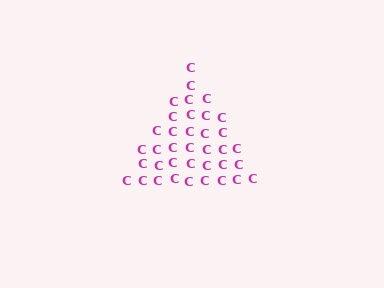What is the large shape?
The large shape is a triangle.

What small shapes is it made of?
It is made of small letter C's.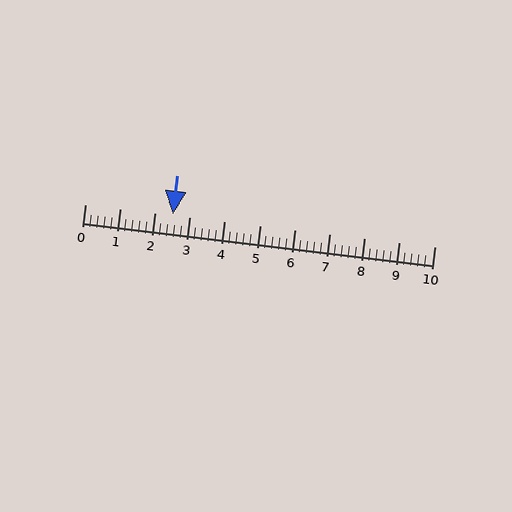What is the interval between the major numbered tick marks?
The major tick marks are spaced 1 units apart.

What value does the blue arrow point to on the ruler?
The blue arrow points to approximately 2.5.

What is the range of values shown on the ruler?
The ruler shows values from 0 to 10.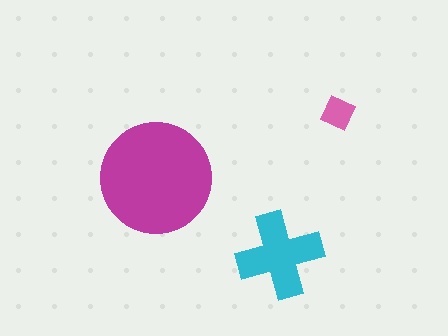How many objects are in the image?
There are 3 objects in the image.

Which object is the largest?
The magenta circle.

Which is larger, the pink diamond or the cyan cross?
The cyan cross.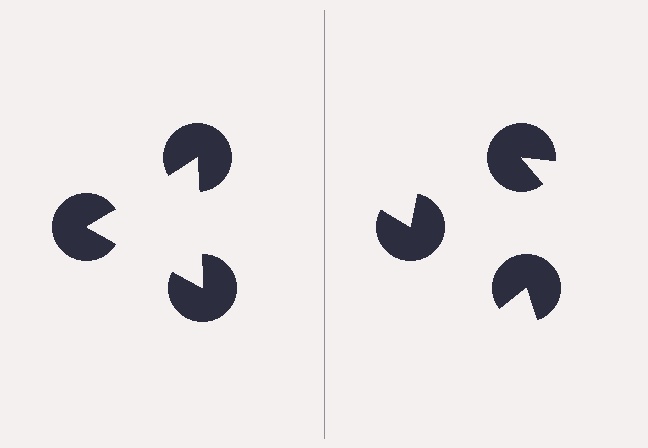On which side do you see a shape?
An illusory triangle appears on the left side. On the right side the wedge cuts are rotated, so no coherent shape forms.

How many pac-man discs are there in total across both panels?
6 — 3 on each side.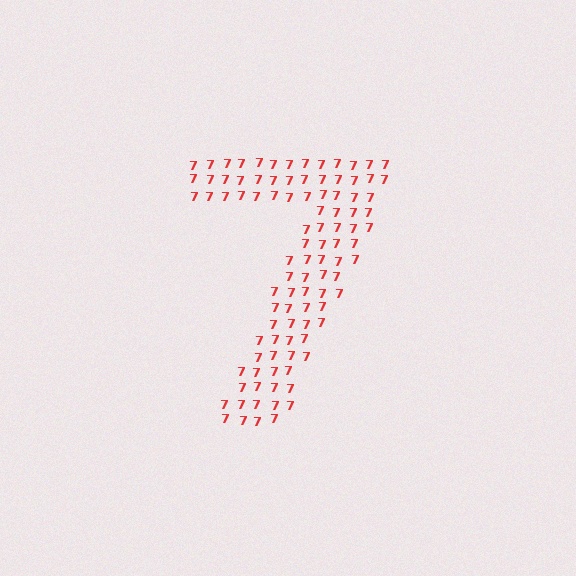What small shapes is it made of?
It is made of small digit 7's.